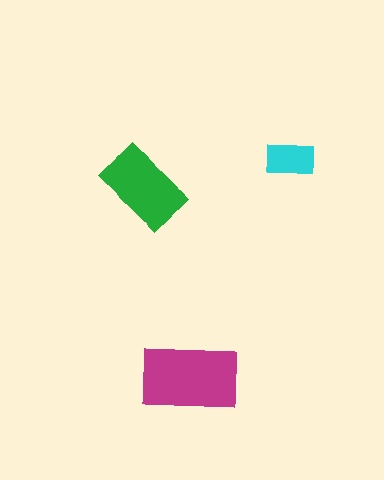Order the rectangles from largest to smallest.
the magenta one, the green one, the cyan one.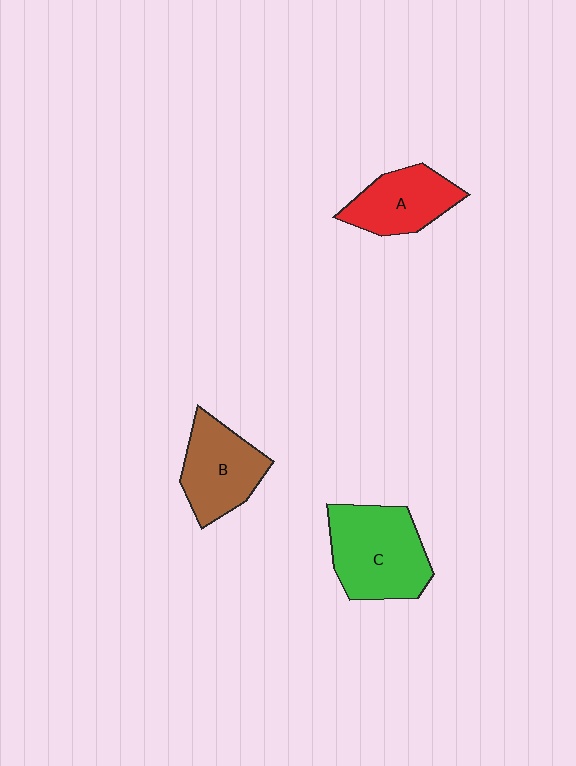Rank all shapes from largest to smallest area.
From largest to smallest: C (green), B (brown), A (red).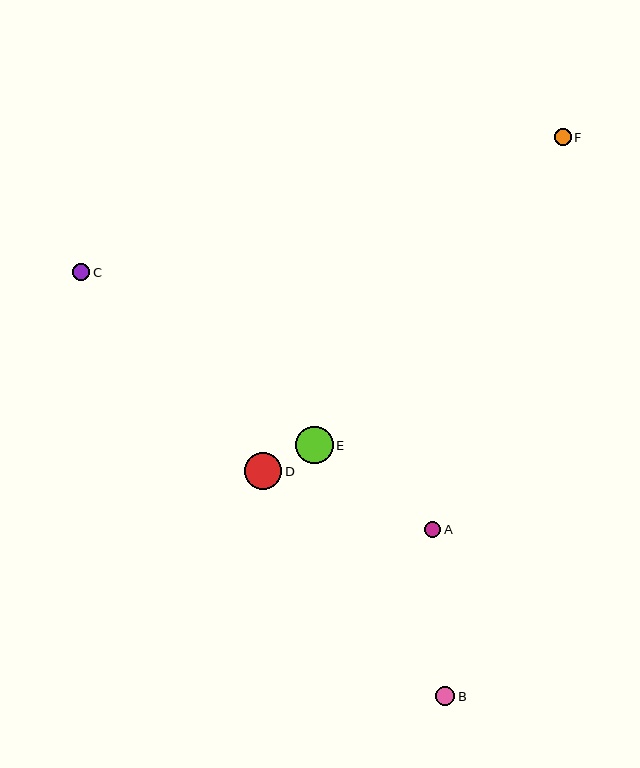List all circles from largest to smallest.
From largest to smallest: E, D, B, C, F, A.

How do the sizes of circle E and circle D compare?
Circle E and circle D are approximately the same size.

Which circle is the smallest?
Circle A is the smallest with a size of approximately 17 pixels.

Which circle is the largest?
Circle E is the largest with a size of approximately 38 pixels.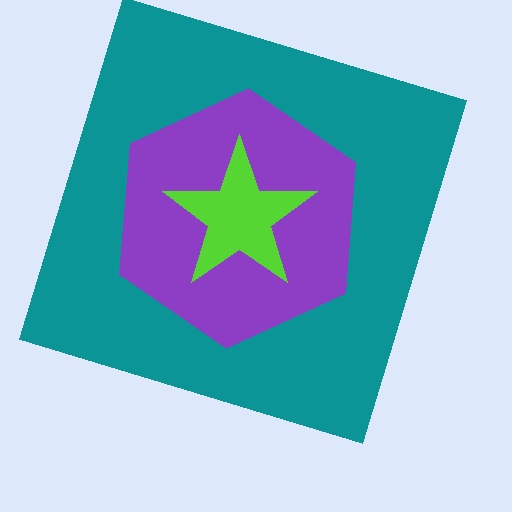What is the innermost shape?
The lime star.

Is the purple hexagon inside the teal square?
Yes.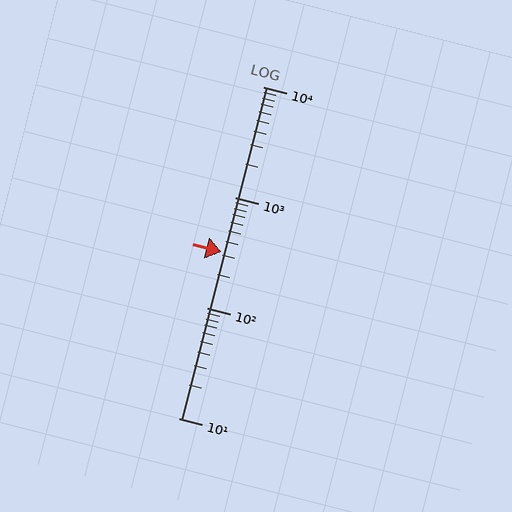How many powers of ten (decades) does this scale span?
The scale spans 3 decades, from 10 to 10000.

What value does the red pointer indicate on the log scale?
The pointer indicates approximately 320.